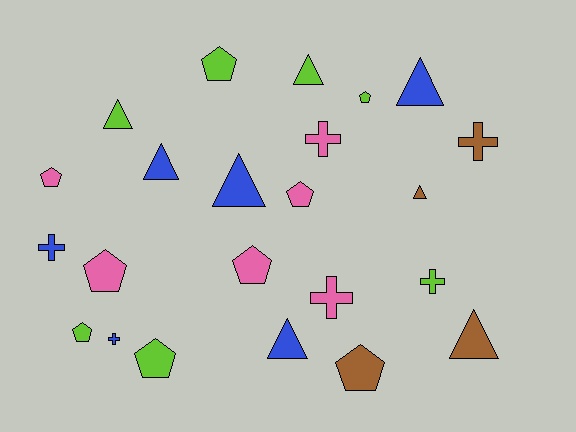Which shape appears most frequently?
Pentagon, with 9 objects.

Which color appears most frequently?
Lime, with 7 objects.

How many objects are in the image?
There are 23 objects.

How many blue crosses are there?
There are 2 blue crosses.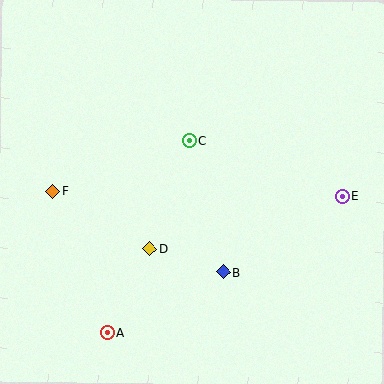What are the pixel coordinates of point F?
Point F is at (53, 191).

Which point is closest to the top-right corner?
Point E is closest to the top-right corner.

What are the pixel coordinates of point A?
Point A is at (107, 333).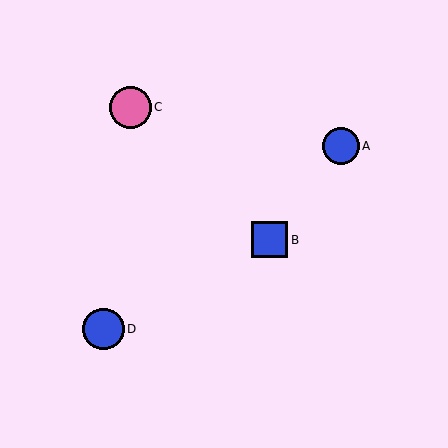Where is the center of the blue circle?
The center of the blue circle is at (104, 329).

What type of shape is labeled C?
Shape C is a pink circle.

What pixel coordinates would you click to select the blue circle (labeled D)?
Click at (104, 329) to select the blue circle D.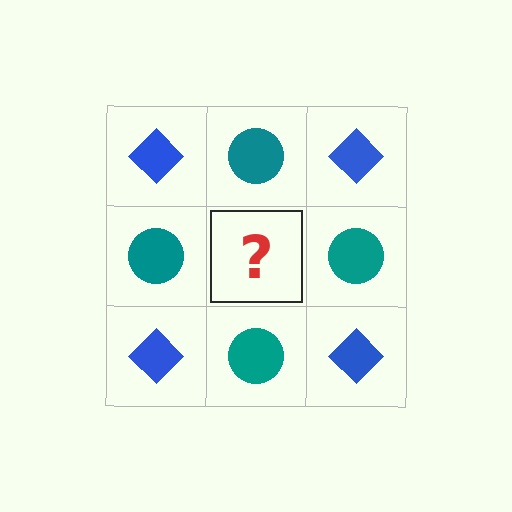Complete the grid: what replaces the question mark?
The question mark should be replaced with a blue diamond.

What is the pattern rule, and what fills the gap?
The rule is that it alternates blue diamond and teal circle in a checkerboard pattern. The gap should be filled with a blue diamond.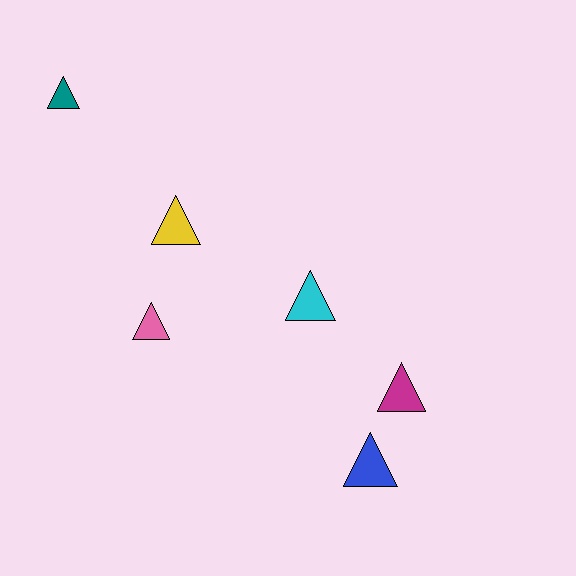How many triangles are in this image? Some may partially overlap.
There are 6 triangles.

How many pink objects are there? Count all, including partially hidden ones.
There is 1 pink object.